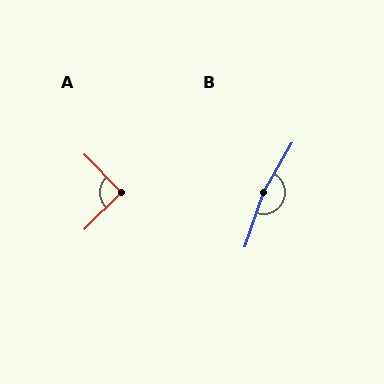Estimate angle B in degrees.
Approximately 169 degrees.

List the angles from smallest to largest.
A (90°), B (169°).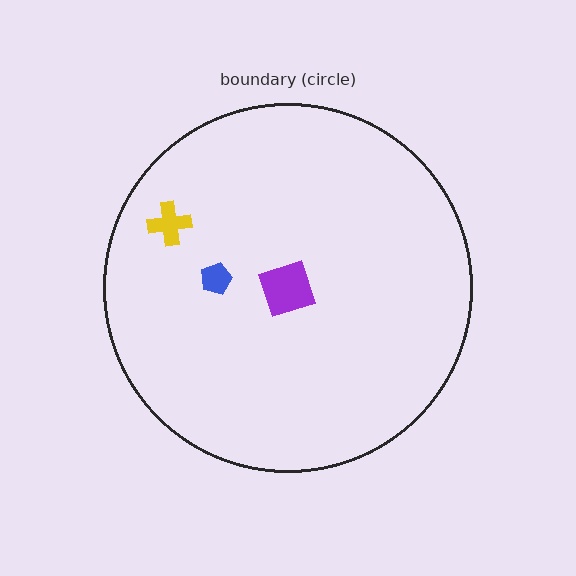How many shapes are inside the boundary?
4 inside, 0 outside.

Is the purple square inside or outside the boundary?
Inside.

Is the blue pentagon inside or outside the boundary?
Inside.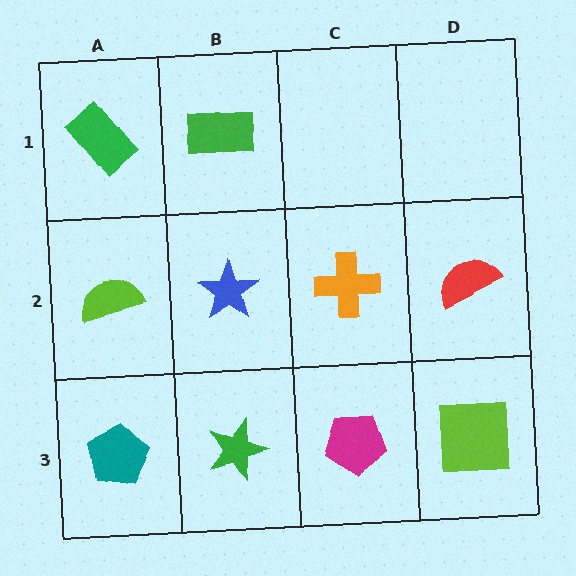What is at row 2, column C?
An orange cross.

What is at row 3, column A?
A teal pentagon.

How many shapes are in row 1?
2 shapes.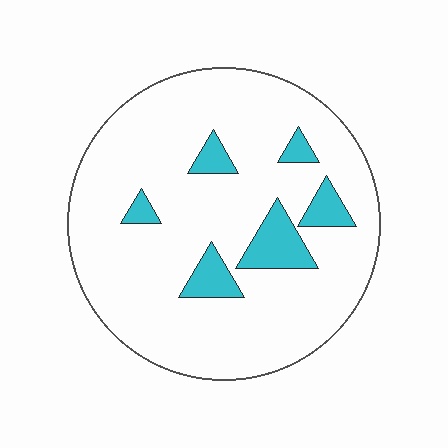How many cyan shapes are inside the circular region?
6.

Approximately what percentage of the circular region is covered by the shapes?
Approximately 10%.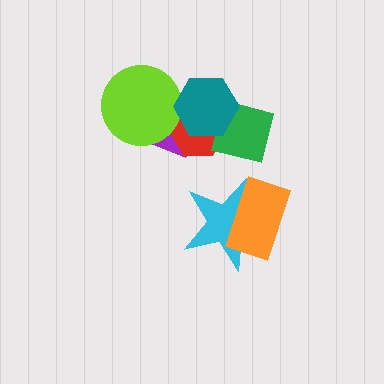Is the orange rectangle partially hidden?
No, no other shape covers it.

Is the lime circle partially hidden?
Yes, it is partially covered by another shape.